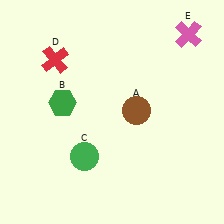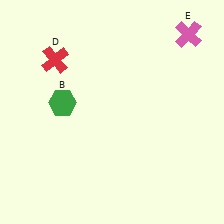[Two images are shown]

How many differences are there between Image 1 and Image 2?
There are 2 differences between the two images.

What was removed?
The green circle (C), the brown circle (A) were removed in Image 2.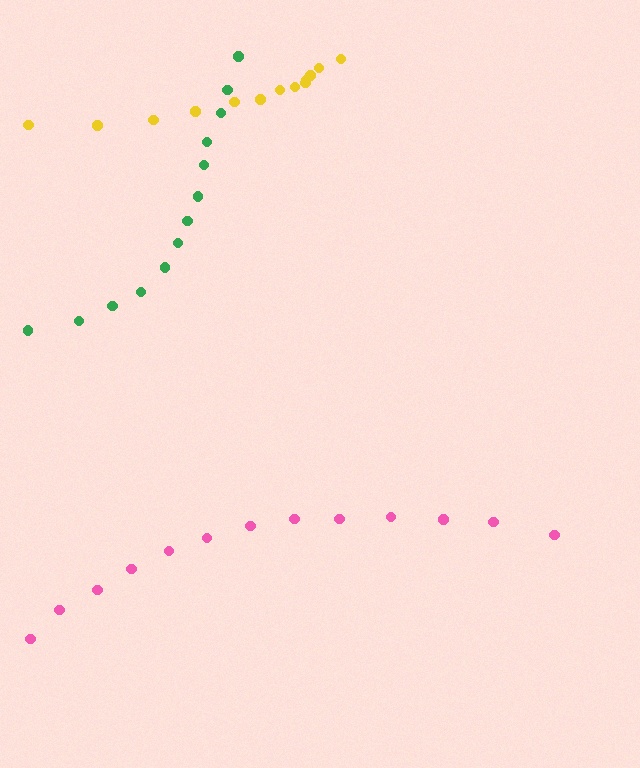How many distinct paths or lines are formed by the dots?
There are 3 distinct paths.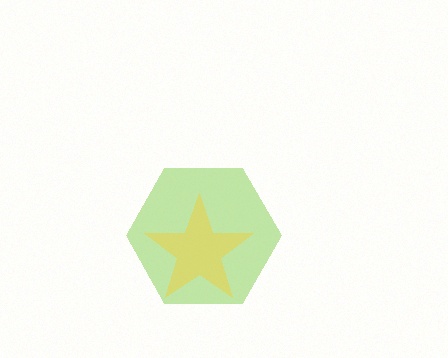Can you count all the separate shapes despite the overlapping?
Yes, there are 2 separate shapes.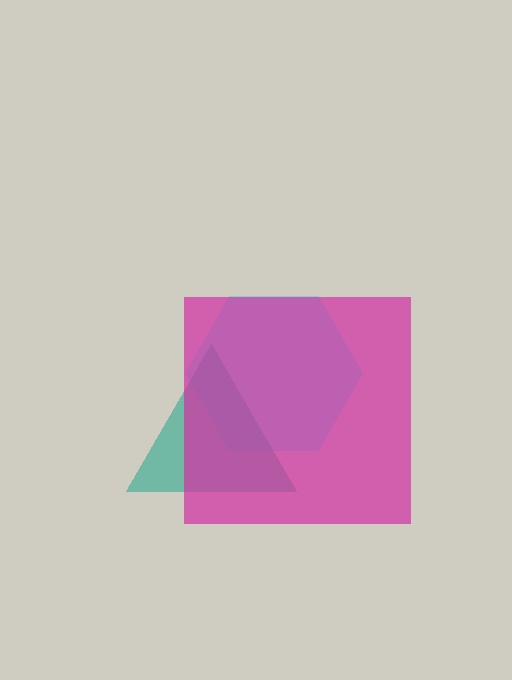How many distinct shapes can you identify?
There are 3 distinct shapes: a cyan hexagon, a teal triangle, a magenta square.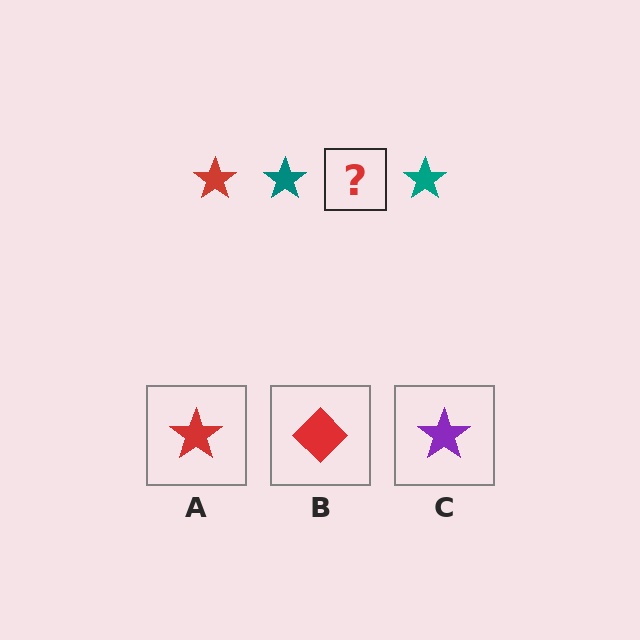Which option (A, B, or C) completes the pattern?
A.